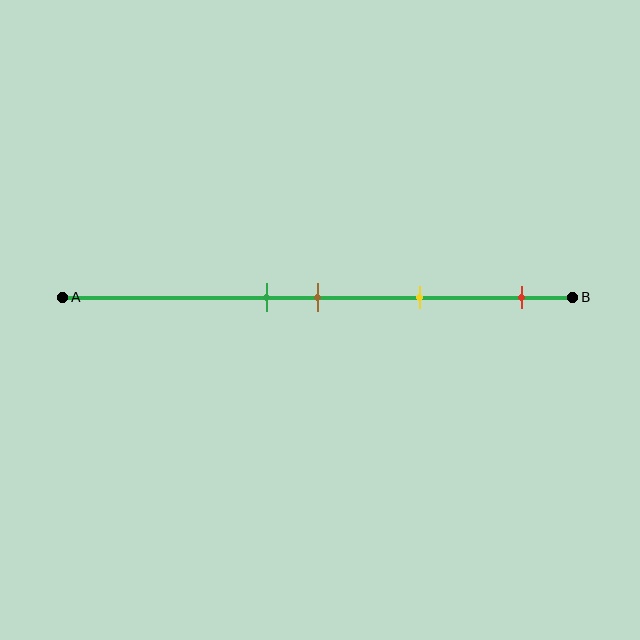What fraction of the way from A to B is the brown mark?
The brown mark is approximately 50% (0.5) of the way from A to B.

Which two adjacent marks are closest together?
The green and brown marks are the closest adjacent pair.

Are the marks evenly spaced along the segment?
No, the marks are not evenly spaced.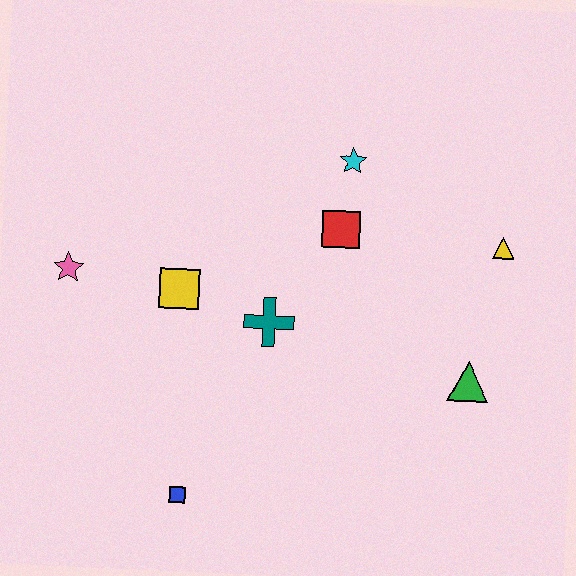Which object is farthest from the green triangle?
The pink star is farthest from the green triangle.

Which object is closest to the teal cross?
The yellow square is closest to the teal cross.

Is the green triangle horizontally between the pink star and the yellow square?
No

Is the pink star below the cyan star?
Yes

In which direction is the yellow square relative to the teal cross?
The yellow square is to the left of the teal cross.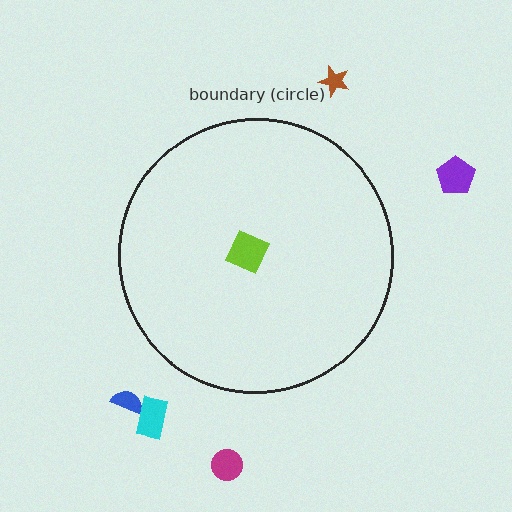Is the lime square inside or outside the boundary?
Inside.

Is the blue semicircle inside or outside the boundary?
Outside.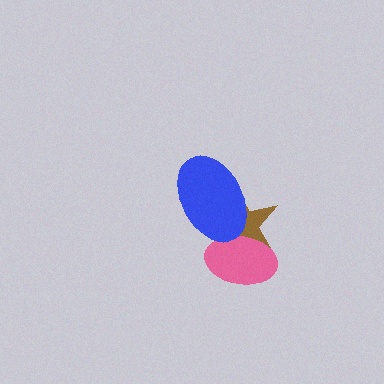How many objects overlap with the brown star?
2 objects overlap with the brown star.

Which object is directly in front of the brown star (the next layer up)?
The pink ellipse is directly in front of the brown star.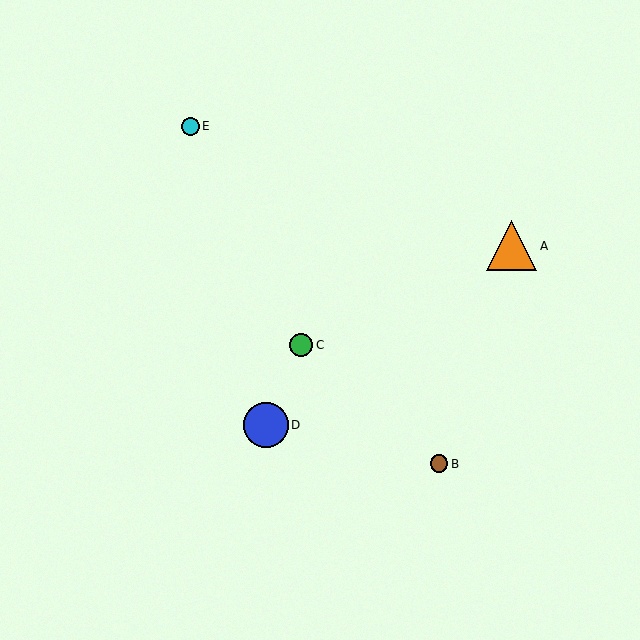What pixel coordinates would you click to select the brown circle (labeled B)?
Click at (439, 464) to select the brown circle B.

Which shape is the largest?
The orange triangle (labeled A) is the largest.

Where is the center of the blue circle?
The center of the blue circle is at (266, 425).